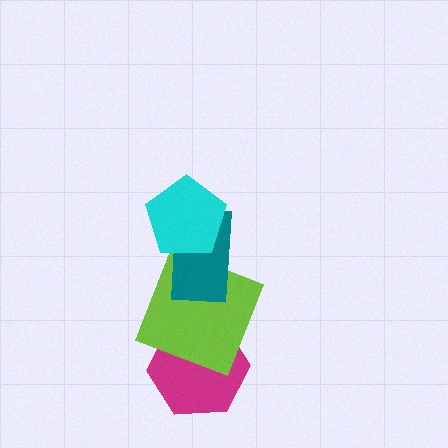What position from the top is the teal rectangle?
The teal rectangle is 2nd from the top.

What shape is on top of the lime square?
The teal rectangle is on top of the lime square.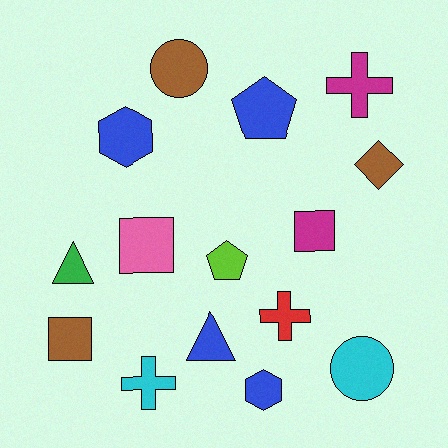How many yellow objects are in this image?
There are no yellow objects.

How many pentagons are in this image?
There are 2 pentagons.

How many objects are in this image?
There are 15 objects.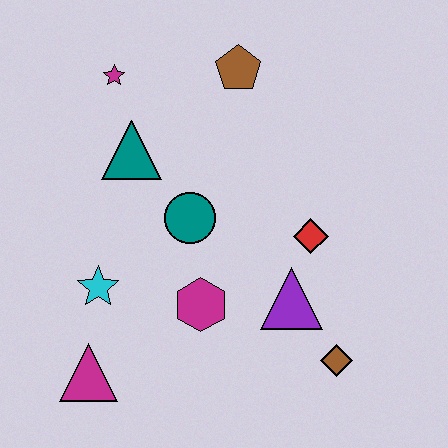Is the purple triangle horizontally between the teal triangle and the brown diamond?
Yes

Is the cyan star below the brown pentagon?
Yes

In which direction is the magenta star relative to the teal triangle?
The magenta star is above the teal triangle.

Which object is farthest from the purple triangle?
The magenta star is farthest from the purple triangle.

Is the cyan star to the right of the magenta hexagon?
No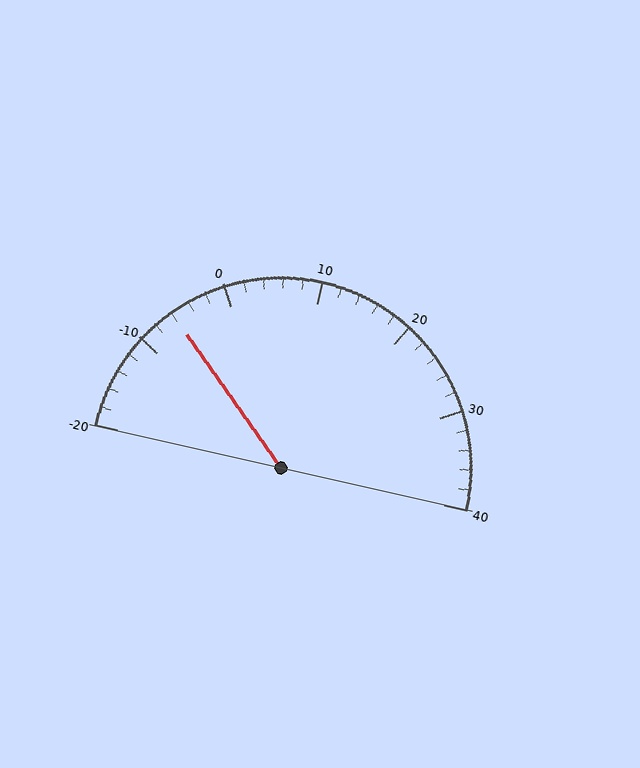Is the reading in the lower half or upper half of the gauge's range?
The reading is in the lower half of the range (-20 to 40).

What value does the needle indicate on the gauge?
The needle indicates approximately -6.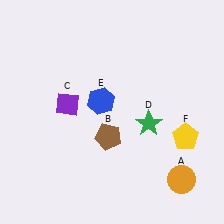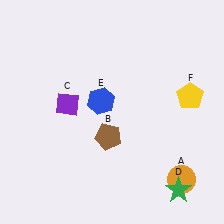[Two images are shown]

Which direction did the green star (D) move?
The green star (D) moved down.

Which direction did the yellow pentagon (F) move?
The yellow pentagon (F) moved up.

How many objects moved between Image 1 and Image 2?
2 objects moved between the two images.